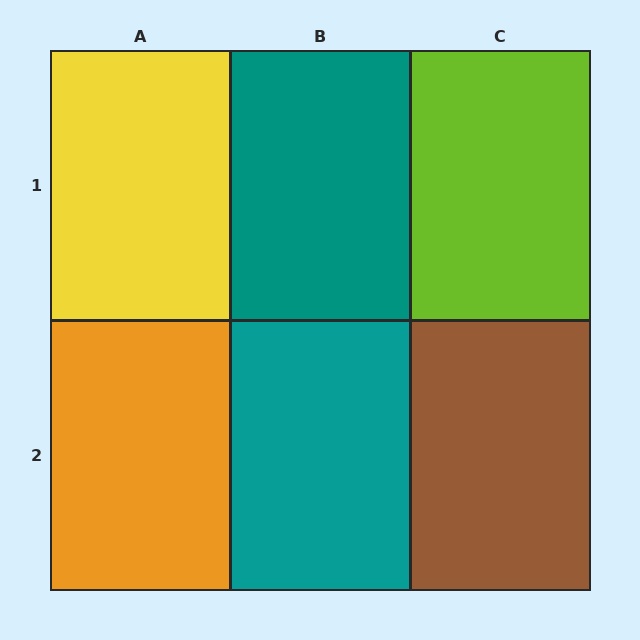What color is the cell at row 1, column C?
Lime.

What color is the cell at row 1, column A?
Yellow.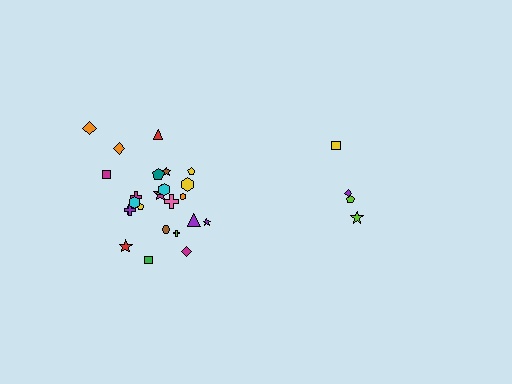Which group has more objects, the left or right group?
The left group.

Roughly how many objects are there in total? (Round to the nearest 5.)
Roughly 30 objects in total.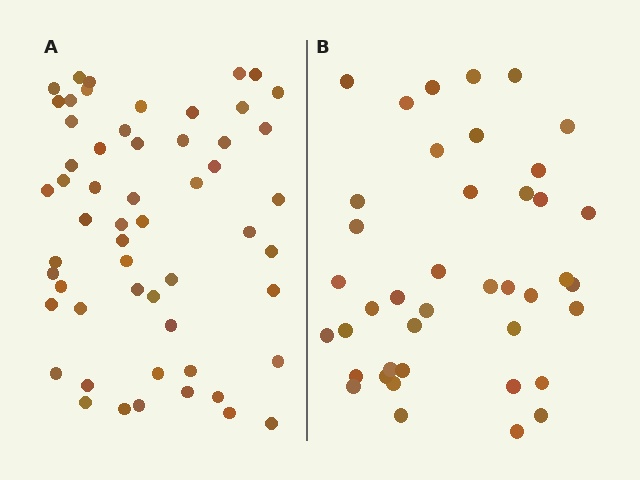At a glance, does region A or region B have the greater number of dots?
Region A (the left region) has more dots.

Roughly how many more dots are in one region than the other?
Region A has approximately 15 more dots than region B.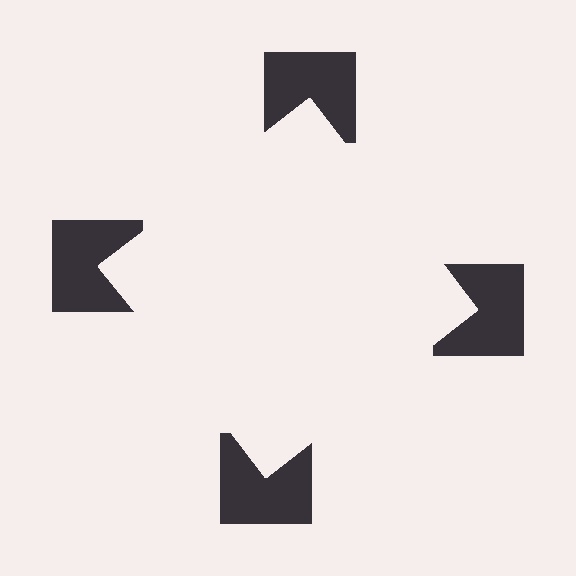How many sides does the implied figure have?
4 sides.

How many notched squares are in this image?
There are 4 — one at each vertex of the illusory square.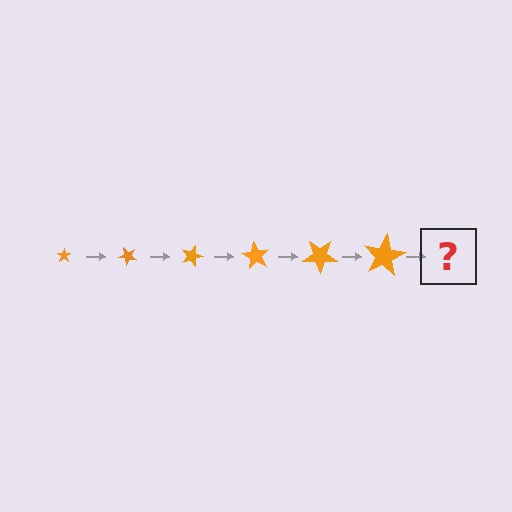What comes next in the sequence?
The next element should be a star, larger than the previous one and rotated 270 degrees from the start.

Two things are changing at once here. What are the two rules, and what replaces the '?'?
The two rules are that the star grows larger each step and it rotates 45 degrees each step. The '?' should be a star, larger than the previous one and rotated 270 degrees from the start.